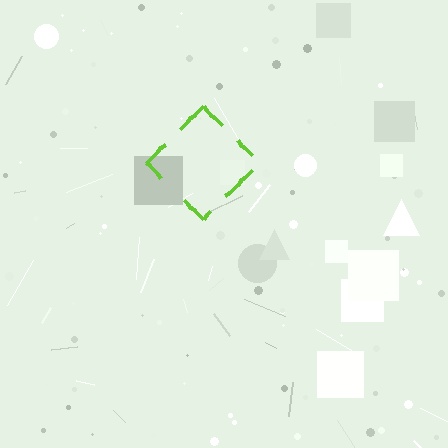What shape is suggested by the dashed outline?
The dashed outline suggests a diamond.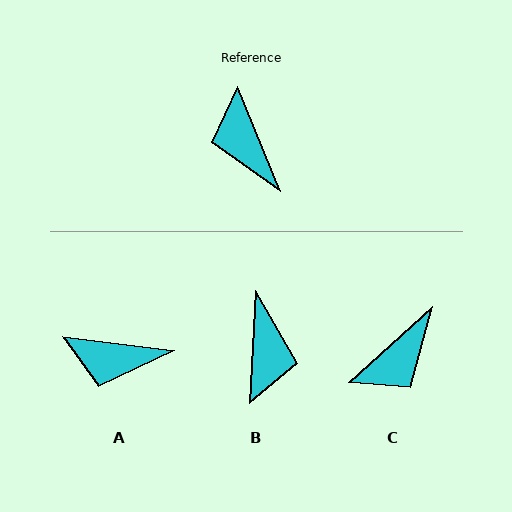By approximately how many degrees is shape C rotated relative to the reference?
Approximately 110 degrees counter-clockwise.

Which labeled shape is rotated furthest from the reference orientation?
B, about 155 degrees away.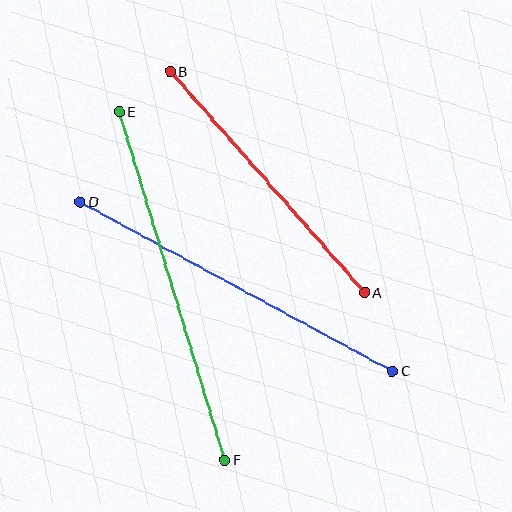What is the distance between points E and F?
The distance is approximately 364 pixels.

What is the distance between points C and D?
The distance is approximately 355 pixels.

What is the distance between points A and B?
The distance is approximately 295 pixels.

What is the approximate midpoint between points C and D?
The midpoint is at approximately (236, 286) pixels.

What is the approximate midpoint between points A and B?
The midpoint is at approximately (267, 182) pixels.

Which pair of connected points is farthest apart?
Points E and F are farthest apart.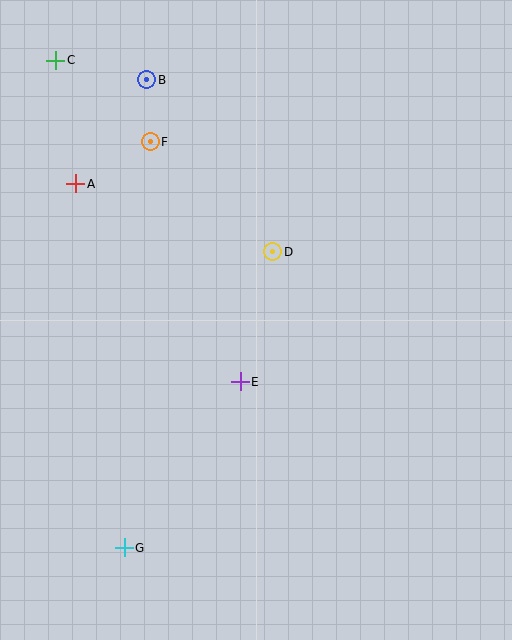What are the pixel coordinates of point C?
Point C is at (56, 60).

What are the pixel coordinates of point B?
Point B is at (147, 80).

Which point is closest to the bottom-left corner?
Point G is closest to the bottom-left corner.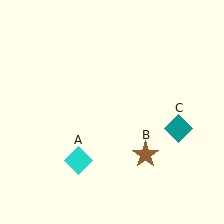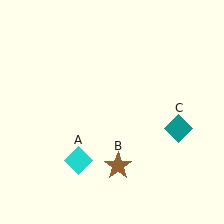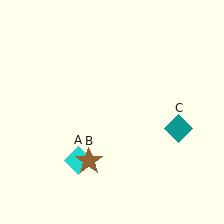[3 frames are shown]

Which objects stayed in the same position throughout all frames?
Cyan diamond (object A) and teal diamond (object C) remained stationary.